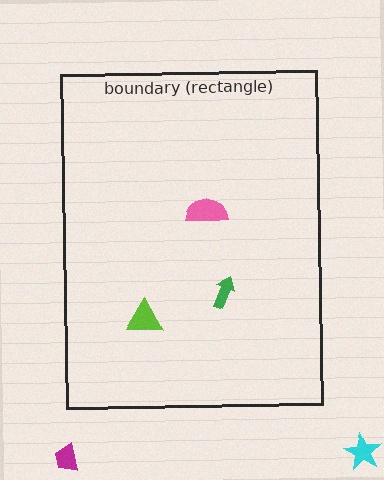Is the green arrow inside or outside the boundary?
Inside.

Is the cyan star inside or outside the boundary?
Outside.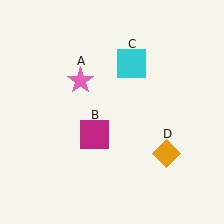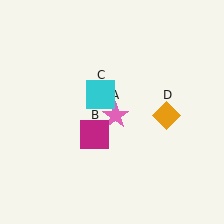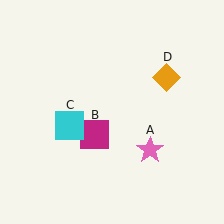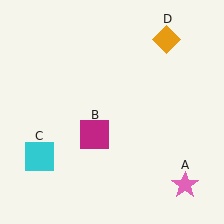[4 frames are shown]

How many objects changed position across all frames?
3 objects changed position: pink star (object A), cyan square (object C), orange diamond (object D).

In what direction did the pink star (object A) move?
The pink star (object A) moved down and to the right.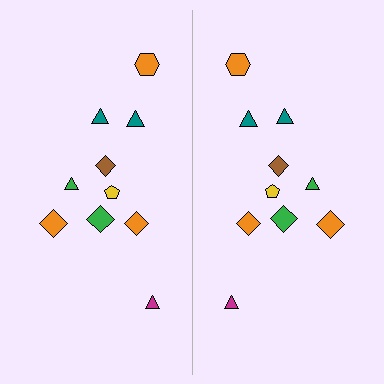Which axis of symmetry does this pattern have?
The pattern has a vertical axis of symmetry running through the center of the image.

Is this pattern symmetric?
Yes, this pattern has bilateral (reflection) symmetry.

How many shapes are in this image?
There are 20 shapes in this image.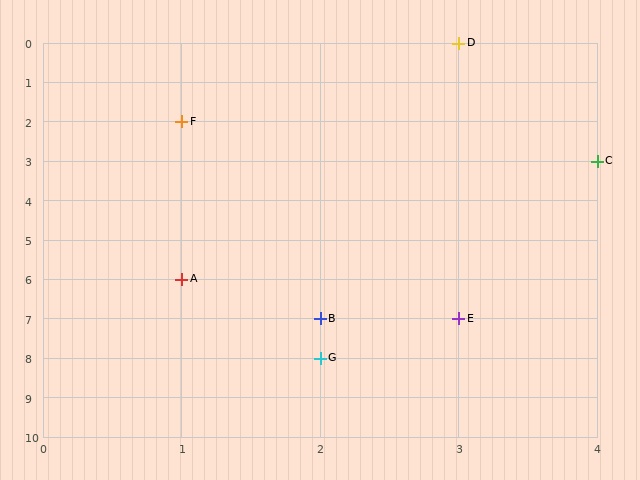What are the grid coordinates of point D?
Point D is at grid coordinates (3, 0).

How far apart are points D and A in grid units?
Points D and A are 2 columns and 6 rows apart (about 6.3 grid units diagonally).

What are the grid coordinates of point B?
Point B is at grid coordinates (2, 7).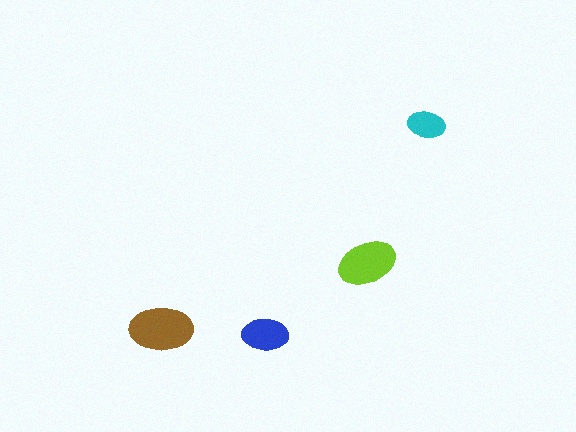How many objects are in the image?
There are 4 objects in the image.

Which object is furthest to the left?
The brown ellipse is leftmost.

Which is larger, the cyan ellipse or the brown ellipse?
The brown one.